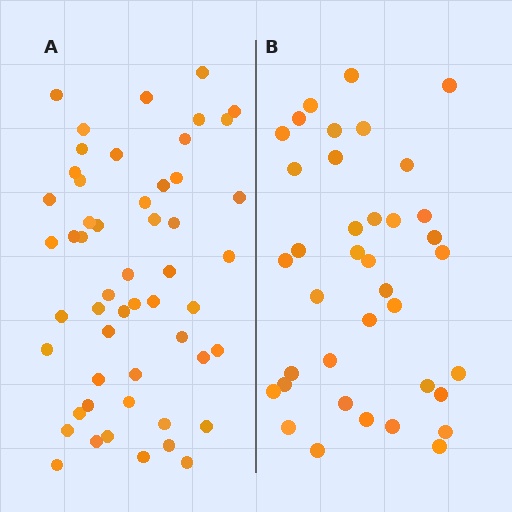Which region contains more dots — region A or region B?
Region A (the left region) has more dots.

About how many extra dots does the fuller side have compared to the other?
Region A has approximately 15 more dots than region B.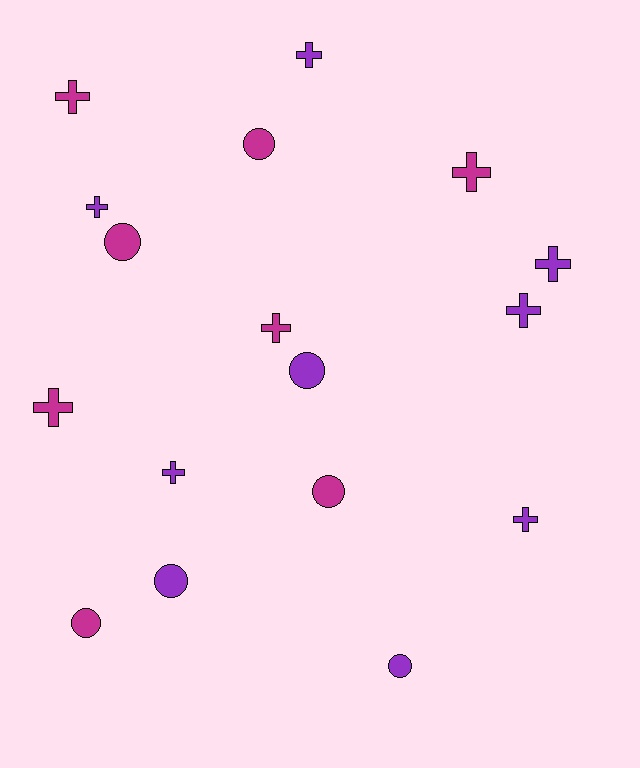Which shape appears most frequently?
Cross, with 10 objects.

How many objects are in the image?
There are 17 objects.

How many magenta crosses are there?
There are 4 magenta crosses.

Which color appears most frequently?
Purple, with 9 objects.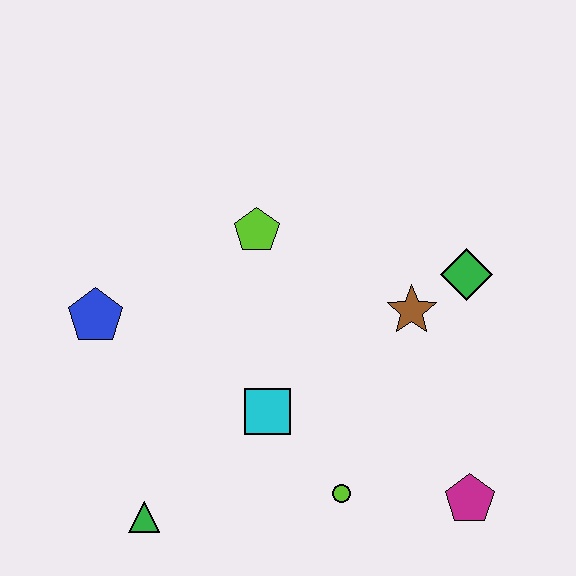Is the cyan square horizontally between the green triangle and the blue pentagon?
No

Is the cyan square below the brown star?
Yes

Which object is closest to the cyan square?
The lime circle is closest to the cyan square.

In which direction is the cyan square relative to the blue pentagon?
The cyan square is to the right of the blue pentagon.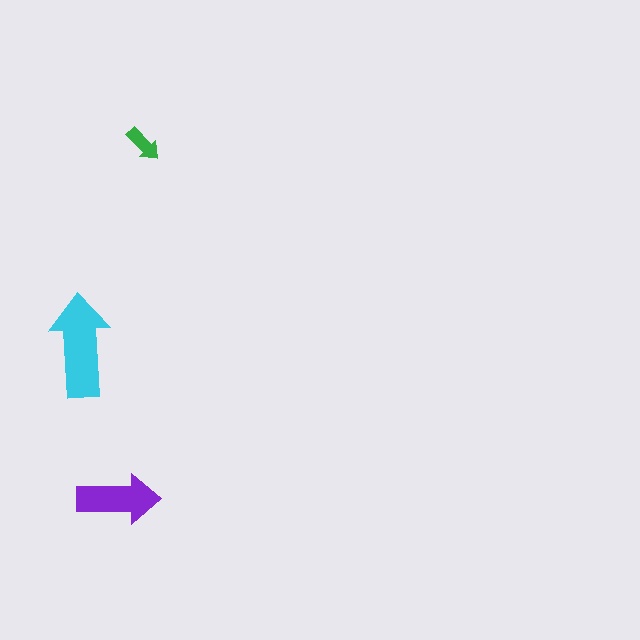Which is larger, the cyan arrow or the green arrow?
The cyan one.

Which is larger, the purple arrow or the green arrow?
The purple one.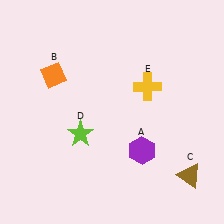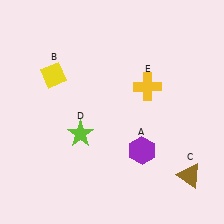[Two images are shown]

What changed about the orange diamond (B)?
In Image 1, B is orange. In Image 2, it changed to yellow.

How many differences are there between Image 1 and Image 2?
There is 1 difference between the two images.